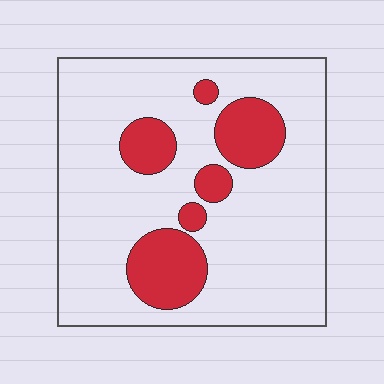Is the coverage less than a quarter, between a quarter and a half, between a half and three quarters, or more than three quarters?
Less than a quarter.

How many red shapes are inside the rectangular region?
6.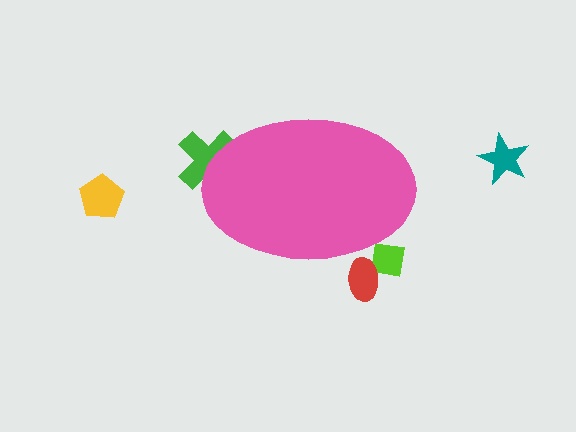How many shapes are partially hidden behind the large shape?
3 shapes are partially hidden.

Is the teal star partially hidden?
No, the teal star is fully visible.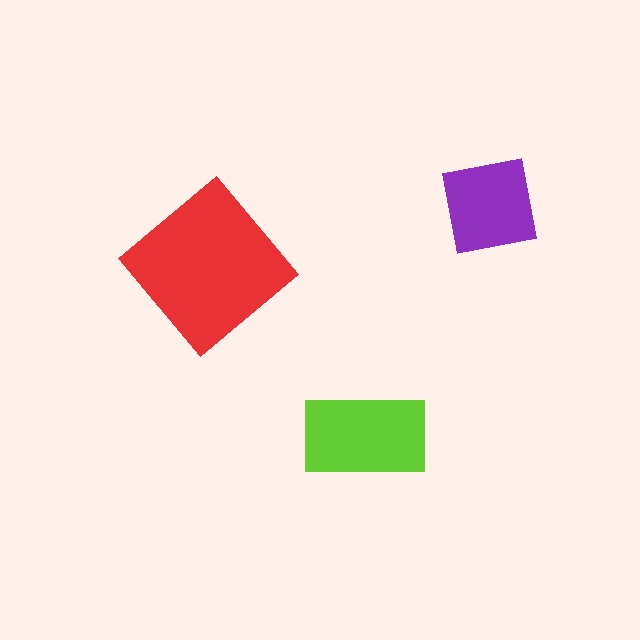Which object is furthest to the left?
The red diamond is leftmost.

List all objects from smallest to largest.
The purple square, the lime rectangle, the red diamond.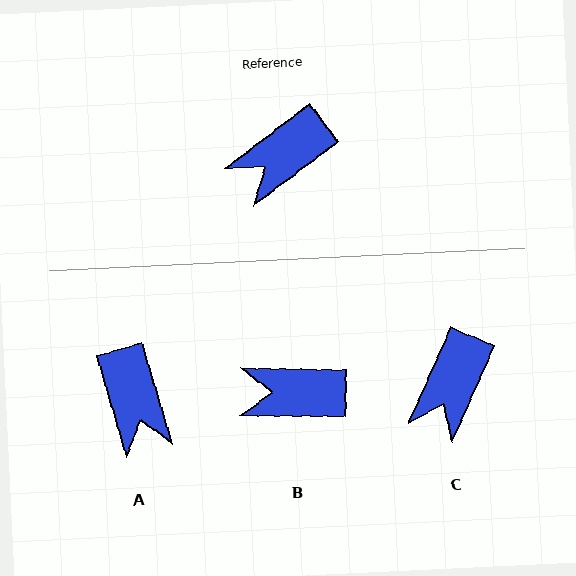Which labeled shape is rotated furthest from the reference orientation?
A, about 69 degrees away.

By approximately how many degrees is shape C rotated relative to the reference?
Approximately 29 degrees counter-clockwise.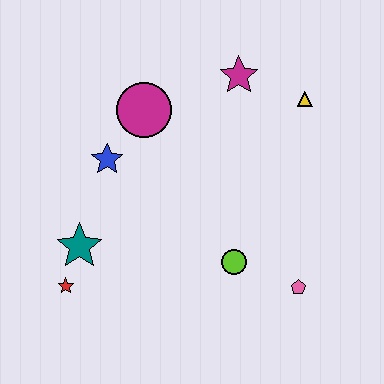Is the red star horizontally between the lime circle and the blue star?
No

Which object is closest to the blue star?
The magenta circle is closest to the blue star.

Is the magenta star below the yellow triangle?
No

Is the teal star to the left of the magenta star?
Yes